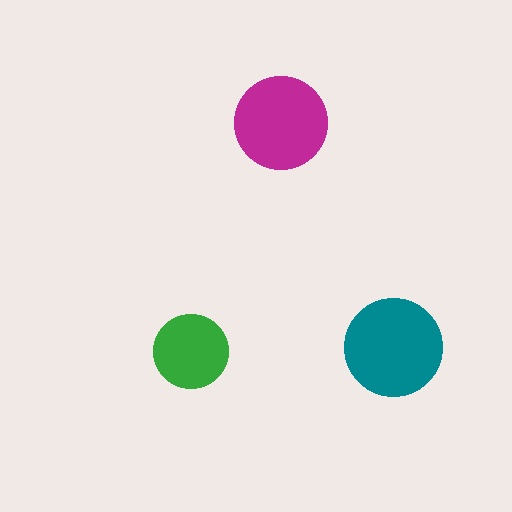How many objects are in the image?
There are 3 objects in the image.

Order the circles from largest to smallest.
the teal one, the magenta one, the green one.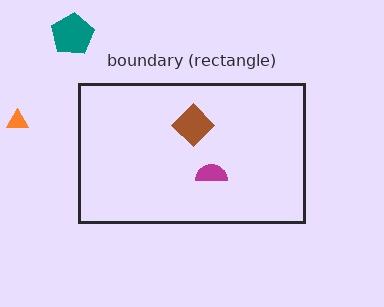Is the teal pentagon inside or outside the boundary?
Outside.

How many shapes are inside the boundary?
2 inside, 2 outside.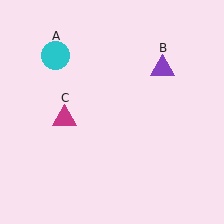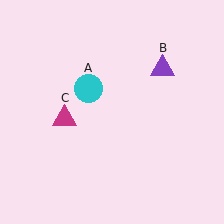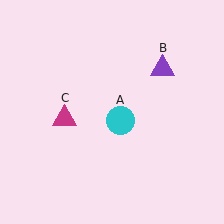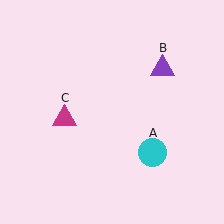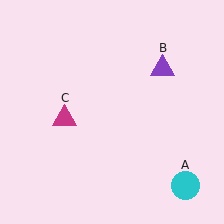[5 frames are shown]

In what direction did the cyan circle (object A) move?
The cyan circle (object A) moved down and to the right.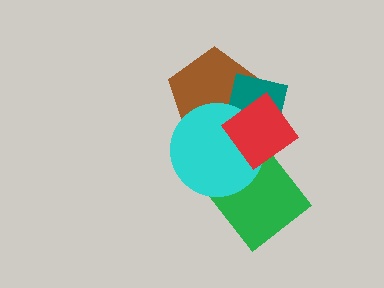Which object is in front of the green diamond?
The cyan circle is in front of the green diamond.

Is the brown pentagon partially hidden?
Yes, it is partially covered by another shape.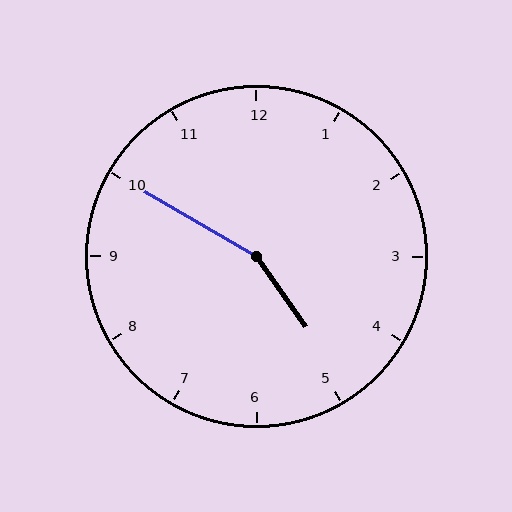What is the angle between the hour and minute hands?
Approximately 155 degrees.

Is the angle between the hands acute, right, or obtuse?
It is obtuse.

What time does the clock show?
4:50.